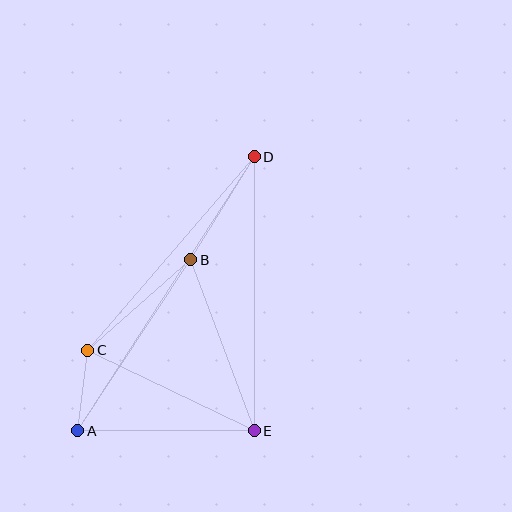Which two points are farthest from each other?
Points A and D are farthest from each other.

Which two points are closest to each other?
Points A and C are closest to each other.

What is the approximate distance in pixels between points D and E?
The distance between D and E is approximately 274 pixels.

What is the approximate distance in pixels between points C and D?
The distance between C and D is approximately 256 pixels.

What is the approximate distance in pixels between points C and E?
The distance between C and E is approximately 185 pixels.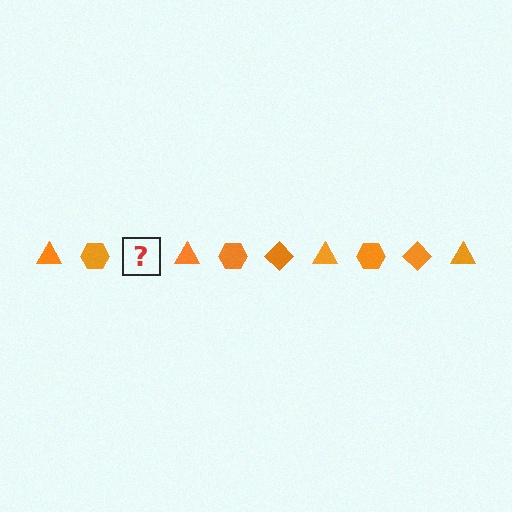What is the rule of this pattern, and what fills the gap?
The rule is that the pattern cycles through triangle, hexagon, diamond shapes in orange. The gap should be filled with an orange diamond.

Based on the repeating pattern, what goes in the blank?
The blank should be an orange diamond.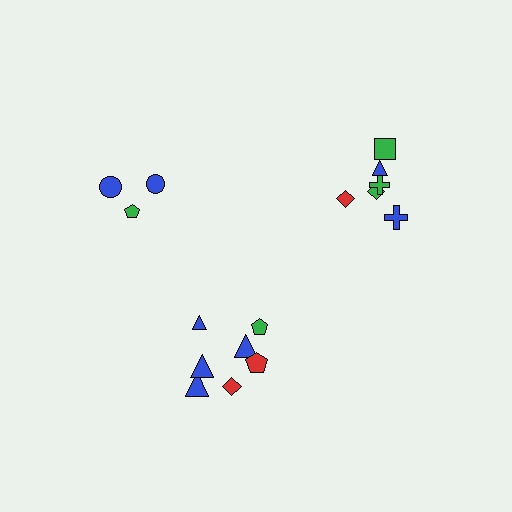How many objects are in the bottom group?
There are 7 objects.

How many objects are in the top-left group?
There are 3 objects.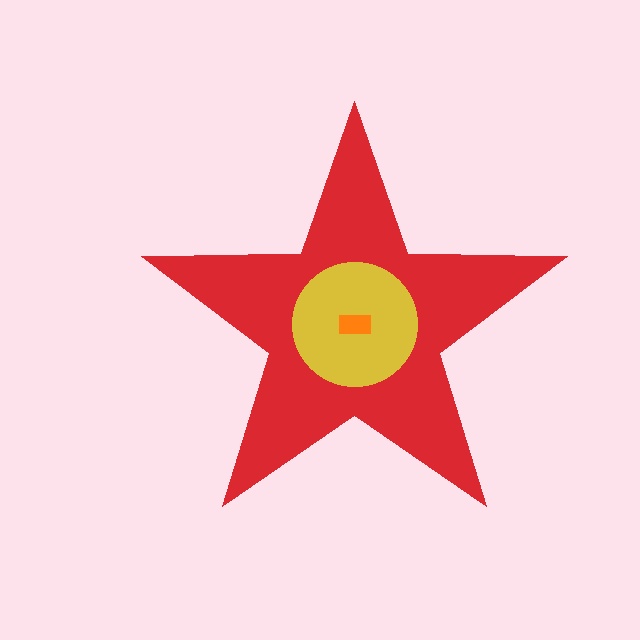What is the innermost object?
The orange rectangle.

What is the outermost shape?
The red star.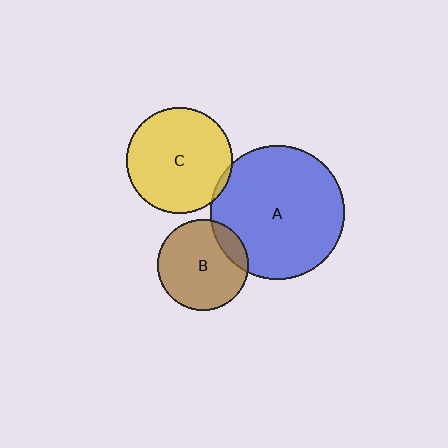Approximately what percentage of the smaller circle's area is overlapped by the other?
Approximately 5%.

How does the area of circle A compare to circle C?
Approximately 1.6 times.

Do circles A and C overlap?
Yes.